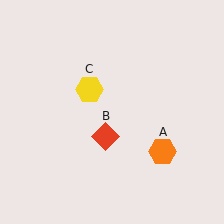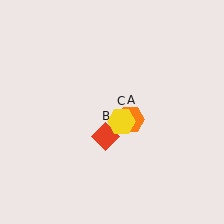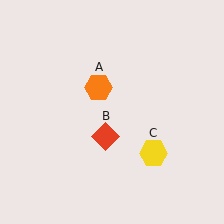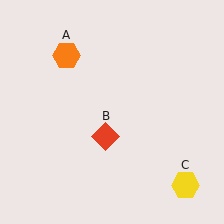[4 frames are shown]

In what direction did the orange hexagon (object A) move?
The orange hexagon (object A) moved up and to the left.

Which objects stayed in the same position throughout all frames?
Red diamond (object B) remained stationary.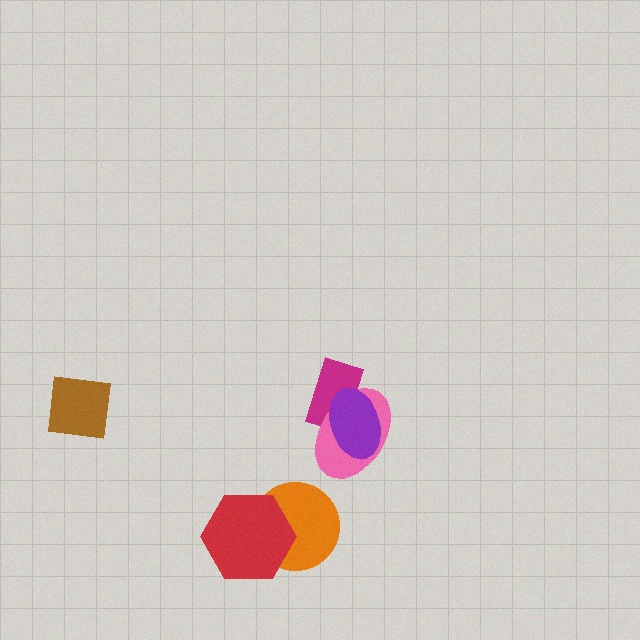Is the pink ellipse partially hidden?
Yes, it is partially covered by another shape.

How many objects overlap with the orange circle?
1 object overlaps with the orange circle.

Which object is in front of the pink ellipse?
The purple ellipse is in front of the pink ellipse.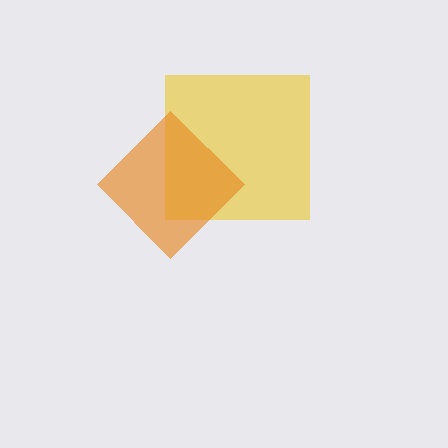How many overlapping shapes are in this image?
There are 2 overlapping shapes in the image.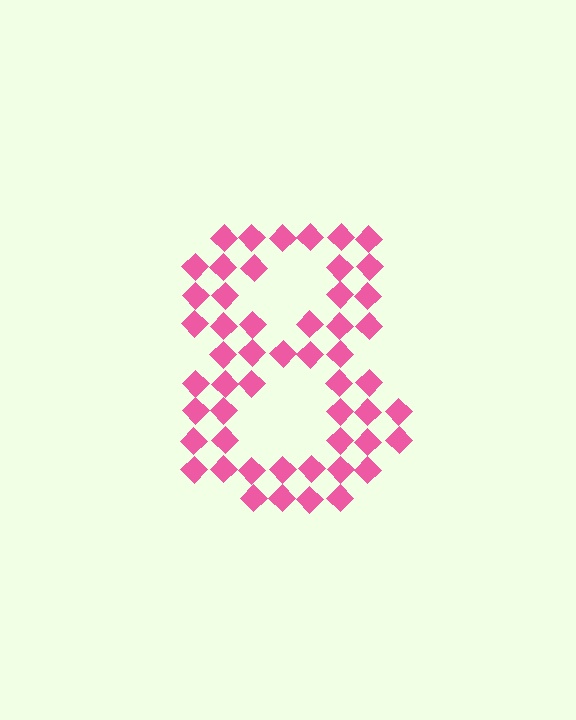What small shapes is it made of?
It is made of small diamonds.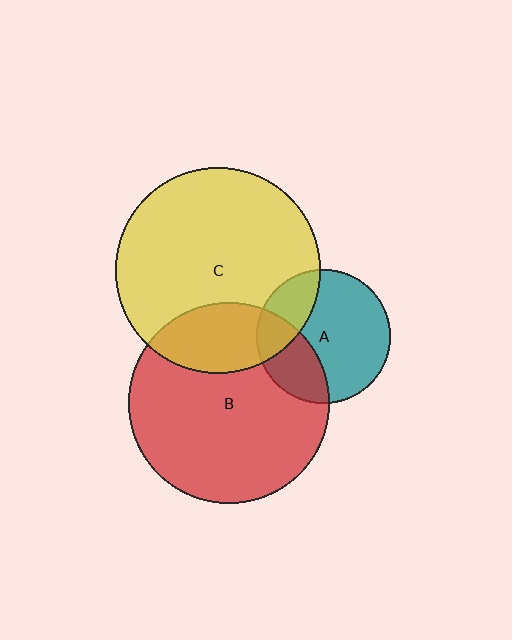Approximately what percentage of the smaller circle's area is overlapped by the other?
Approximately 25%.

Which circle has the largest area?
Circle C (yellow).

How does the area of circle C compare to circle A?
Approximately 2.3 times.